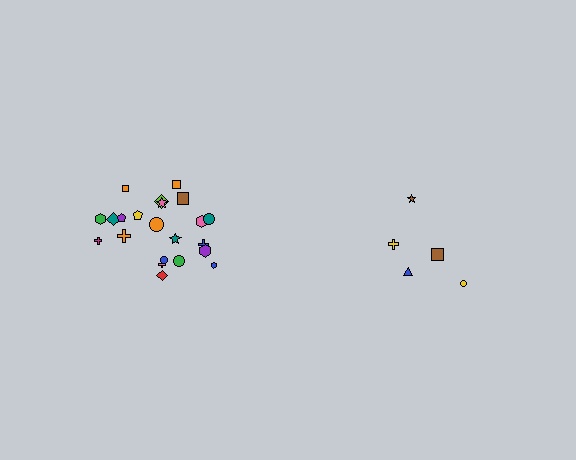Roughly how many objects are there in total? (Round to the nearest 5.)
Roughly 25 objects in total.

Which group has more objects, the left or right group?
The left group.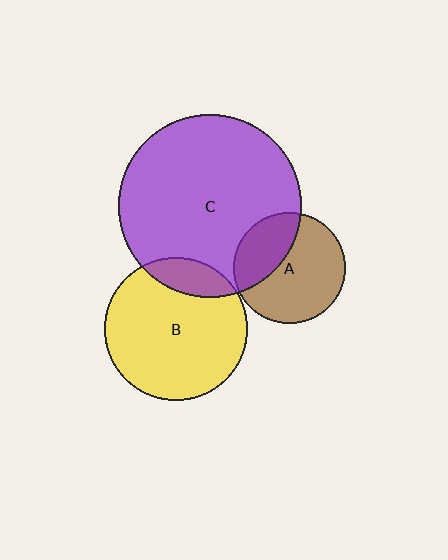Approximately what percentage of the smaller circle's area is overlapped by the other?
Approximately 15%.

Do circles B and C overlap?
Yes.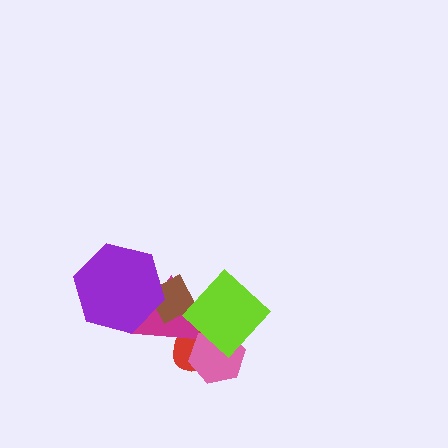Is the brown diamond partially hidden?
Yes, it is partially covered by another shape.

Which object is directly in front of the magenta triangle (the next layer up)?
The brown diamond is directly in front of the magenta triangle.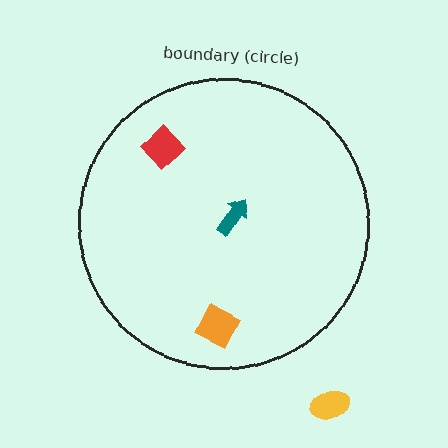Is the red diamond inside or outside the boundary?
Inside.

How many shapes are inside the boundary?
3 inside, 1 outside.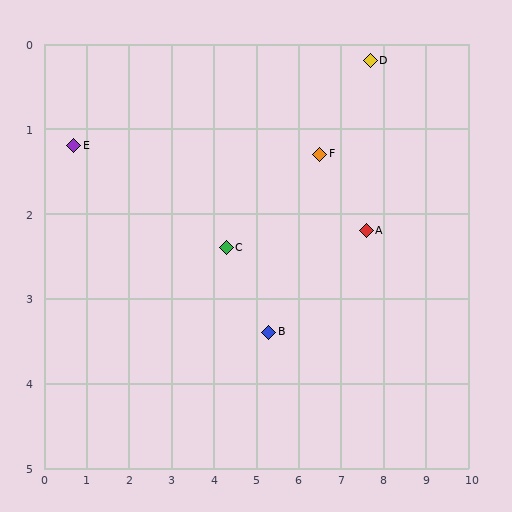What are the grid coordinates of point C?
Point C is at approximately (4.3, 2.4).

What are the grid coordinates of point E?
Point E is at approximately (0.7, 1.2).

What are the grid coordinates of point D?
Point D is at approximately (7.7, 0.2).